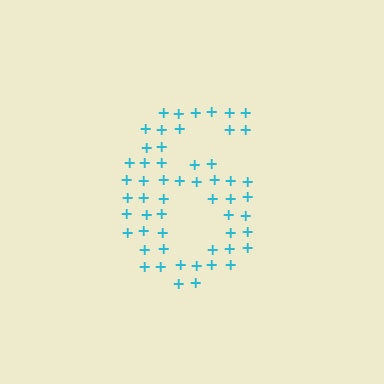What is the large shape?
The large shape is the digit 6.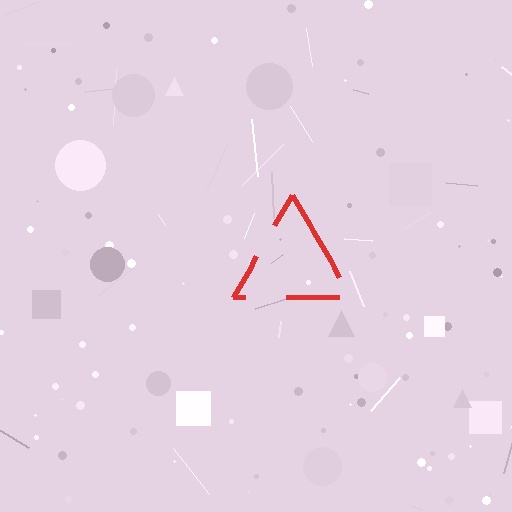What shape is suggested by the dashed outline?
The dashed outline suggests a triangle.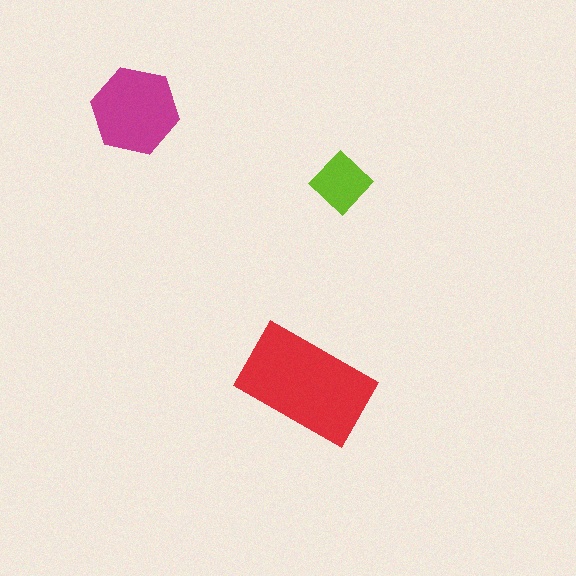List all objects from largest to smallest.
The red rectangle, the magenta hexagon, the lime diamond.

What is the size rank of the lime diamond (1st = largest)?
3rd.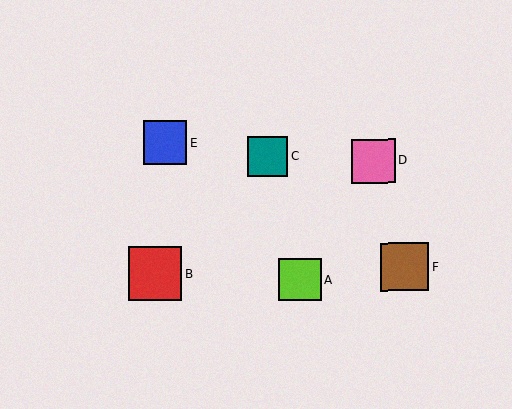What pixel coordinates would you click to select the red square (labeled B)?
Click at (155, 274) to select the red square B.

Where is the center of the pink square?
The center of the pink square is at (373, 161).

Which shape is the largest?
The red square (labeled B) is the largest.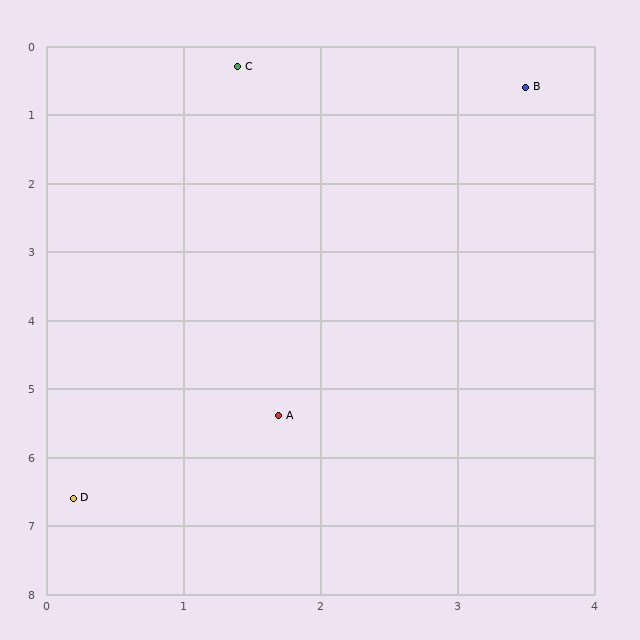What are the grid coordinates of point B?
Point B is at approximately (3.5, 0.6).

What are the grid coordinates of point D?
Point D is at approximately (0.2, 6.6).